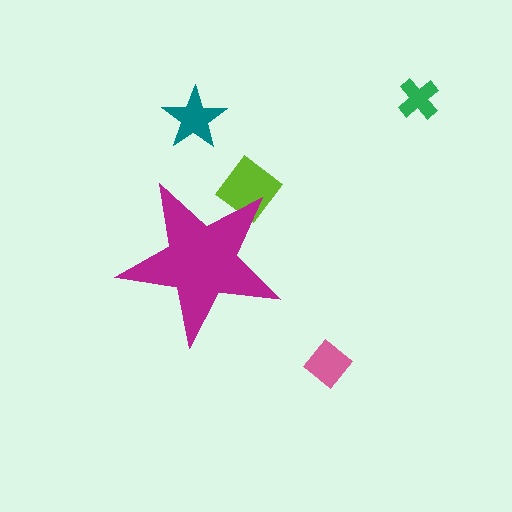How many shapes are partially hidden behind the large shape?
1 shape is partially hidden.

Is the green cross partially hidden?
No, the green cross is fully visible.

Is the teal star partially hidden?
No, the teal star is fully visible.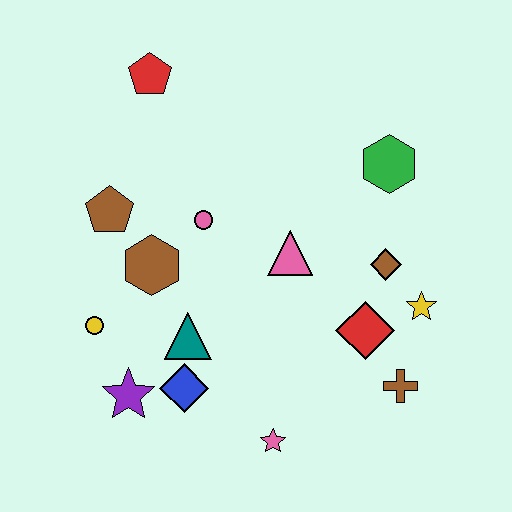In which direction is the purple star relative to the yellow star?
The purple star is to the left of the yellow star.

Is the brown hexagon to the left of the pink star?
Yes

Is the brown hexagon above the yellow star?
Yes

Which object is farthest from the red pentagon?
The brown cross is farthest from the red pentagon.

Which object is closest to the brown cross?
The red diamond is closest to the brown cross.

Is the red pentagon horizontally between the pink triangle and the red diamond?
No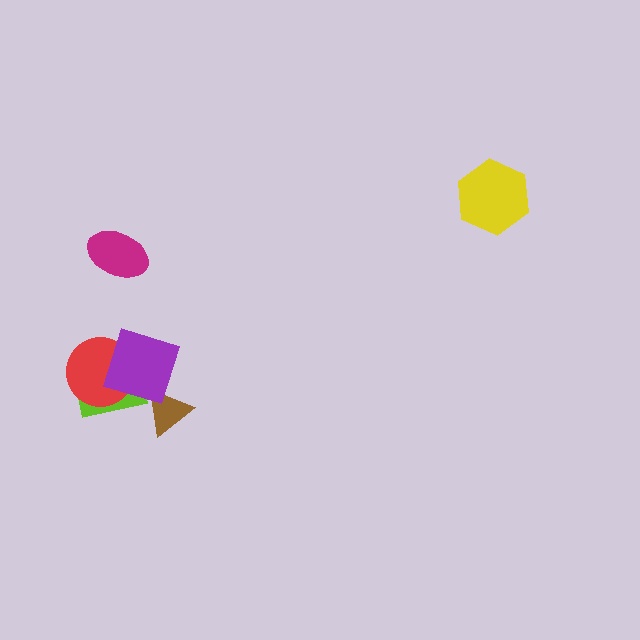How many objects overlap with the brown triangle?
1 object overlaps with the brown triangle.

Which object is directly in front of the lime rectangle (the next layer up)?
The red circle is directly in front of the lime rectangle.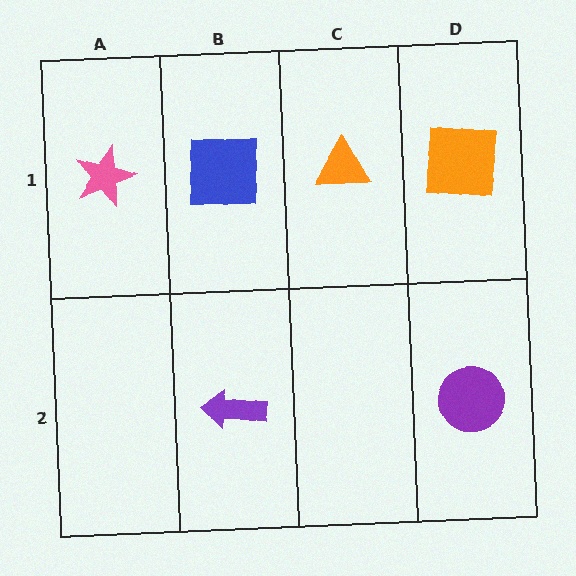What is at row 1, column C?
An orange triangle.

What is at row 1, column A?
A pink star.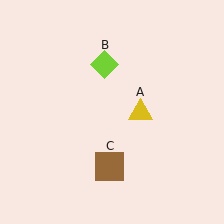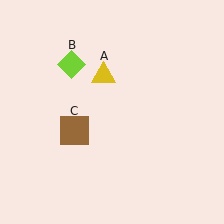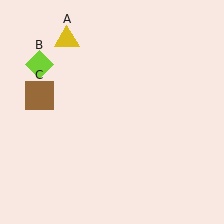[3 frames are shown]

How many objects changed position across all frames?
3 objects changed position: yellow triangle (object A), lime diamond (object B), brown square (object C).